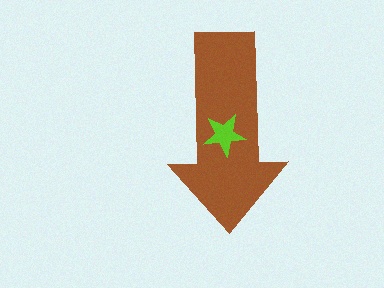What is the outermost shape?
The brown arrow.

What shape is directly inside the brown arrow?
The lime star.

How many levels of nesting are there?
2.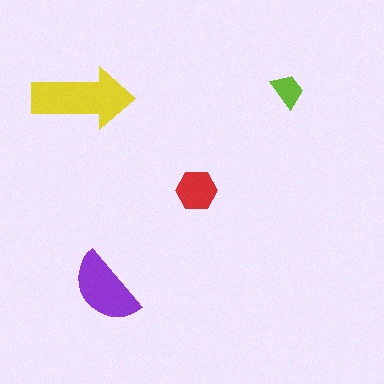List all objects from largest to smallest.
The yellow arrow, the purple semicircle, the red hexagon, the lime trapezoid.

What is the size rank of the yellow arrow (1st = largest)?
1st.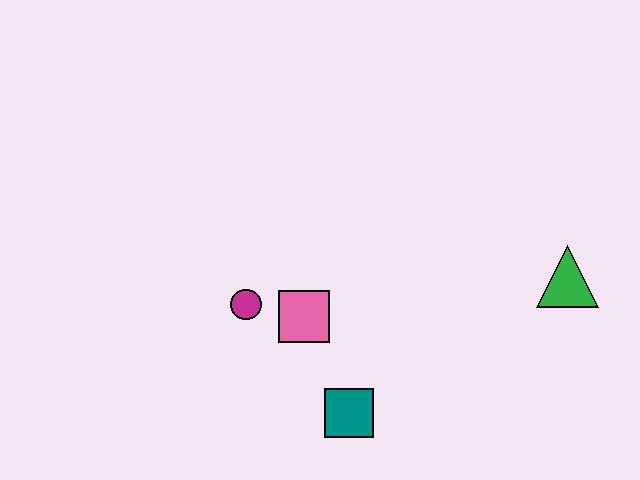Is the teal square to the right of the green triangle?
No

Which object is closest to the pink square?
The magenta circle is closest to the pink square.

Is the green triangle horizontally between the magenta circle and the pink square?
No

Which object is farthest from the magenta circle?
The green triangle is farthest from the magenta circle.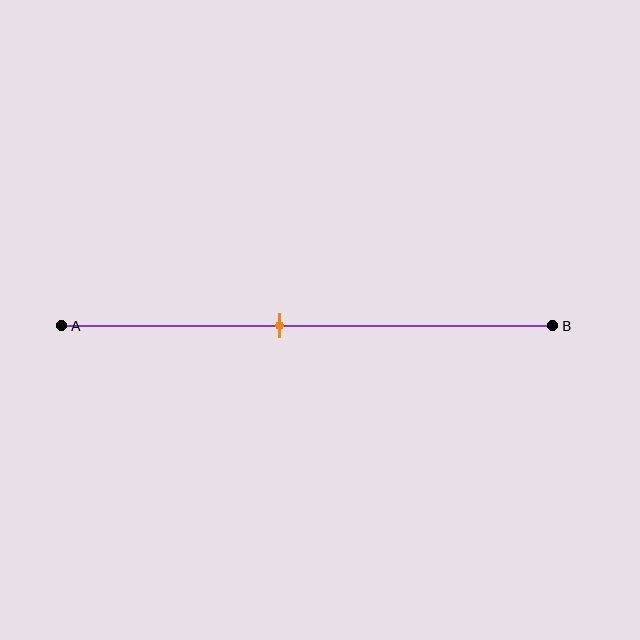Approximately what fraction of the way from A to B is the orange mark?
The orange mark is approximately 45% of the way from A to B.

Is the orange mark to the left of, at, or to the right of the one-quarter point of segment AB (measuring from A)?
The orange mark is to the right of the one-quarter point of segment AB.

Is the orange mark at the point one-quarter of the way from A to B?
No, the mark is at about 45% from A, not at the 25% one-quarter point.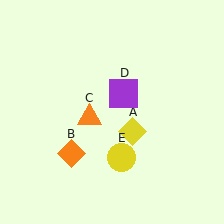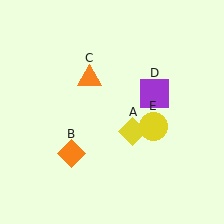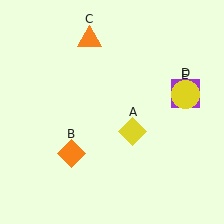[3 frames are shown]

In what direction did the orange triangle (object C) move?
The orange triangle (object C) moved up.